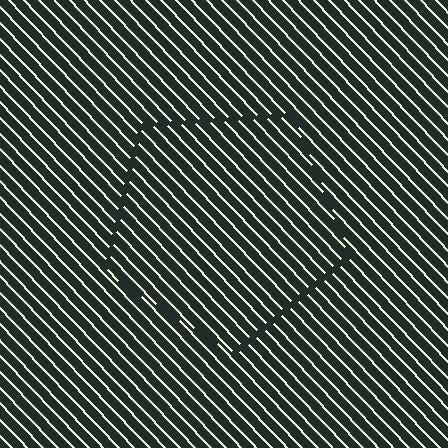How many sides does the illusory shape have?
5 sides — the line-ends trace a pentagon.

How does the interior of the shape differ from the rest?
The interior of the shape contains the same grating, shifted by half a period — the contour is defined by the phase discontinuity where line-ends from the inner and outer gratings abut.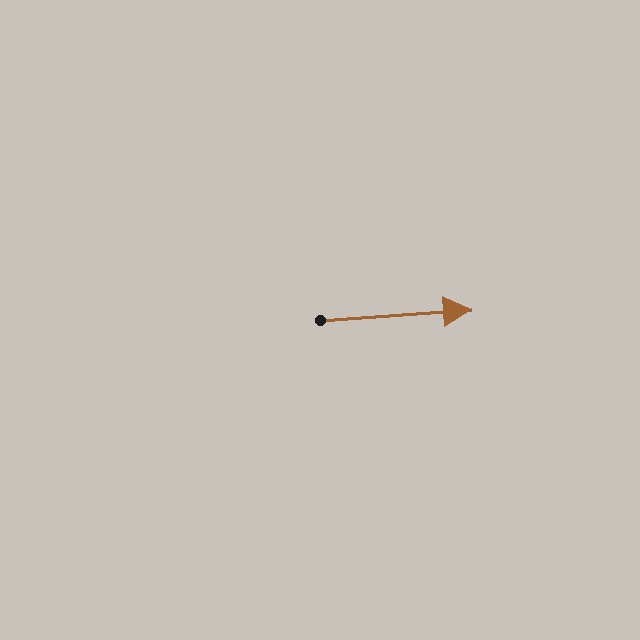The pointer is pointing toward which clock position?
Roughly 3 o'clock.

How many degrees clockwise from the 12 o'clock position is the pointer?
Approximately 86 degrees.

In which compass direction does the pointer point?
East.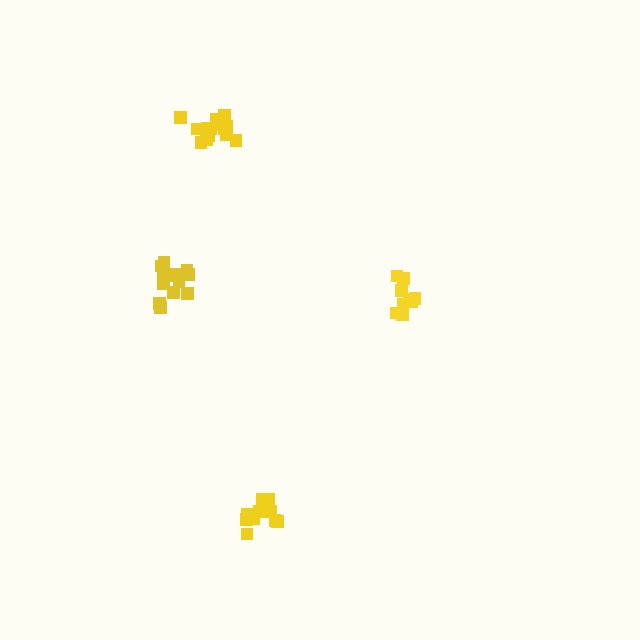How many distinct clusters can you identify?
There are 4 distinct clusters.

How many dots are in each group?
Group 1: 9 dots, Group 2: 13 dots, Group 3: 11 dots, Group 4: 15 dots (48 total).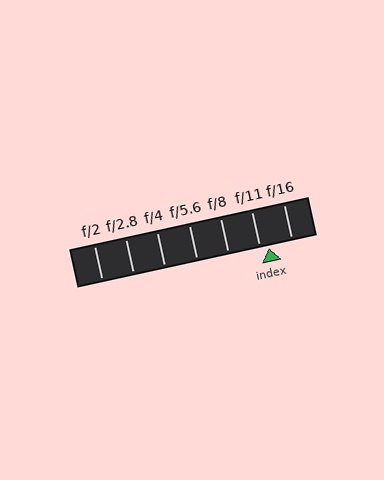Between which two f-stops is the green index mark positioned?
The index mark is between f/11 and f/16.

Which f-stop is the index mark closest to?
The index mark is closest to f/11.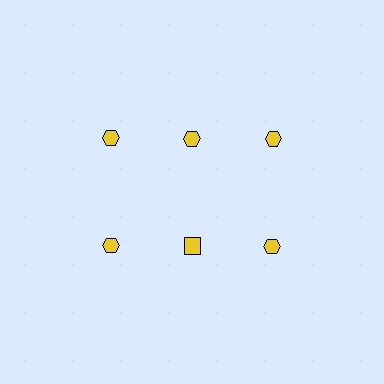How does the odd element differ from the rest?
It has a different shape: square instead of hexagon.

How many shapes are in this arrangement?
There are 6 shapes arranged in a grid pattern.